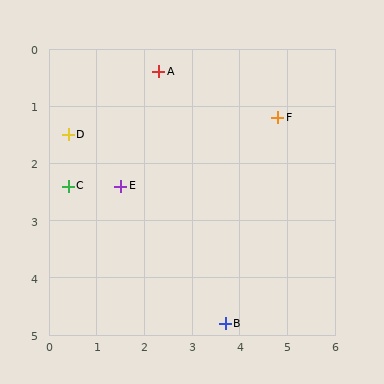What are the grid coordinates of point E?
Point E is at approximately (1.5, 2.4).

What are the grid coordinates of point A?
Point A is at approximately (2.3, 0.4).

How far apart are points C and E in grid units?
Points C and E are about 1.1 grid units apart.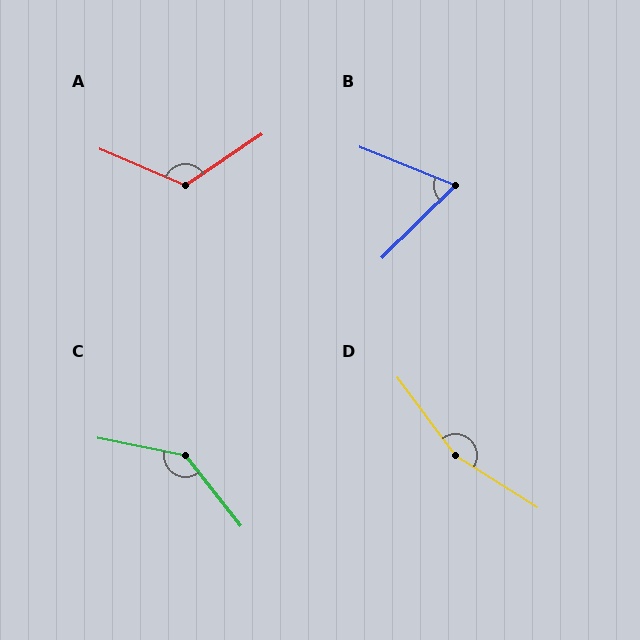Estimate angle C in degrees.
Approximately 140 degrees.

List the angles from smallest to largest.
B (66°), A (123°), C (140°), D (159°).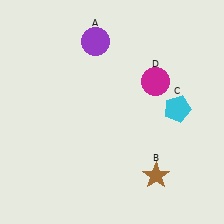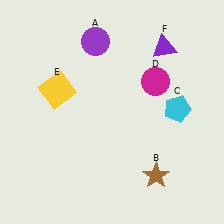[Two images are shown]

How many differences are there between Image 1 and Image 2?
There are 2 differences between the two images.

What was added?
A yellow square (E), a purple triangle (F) were added in Image 2.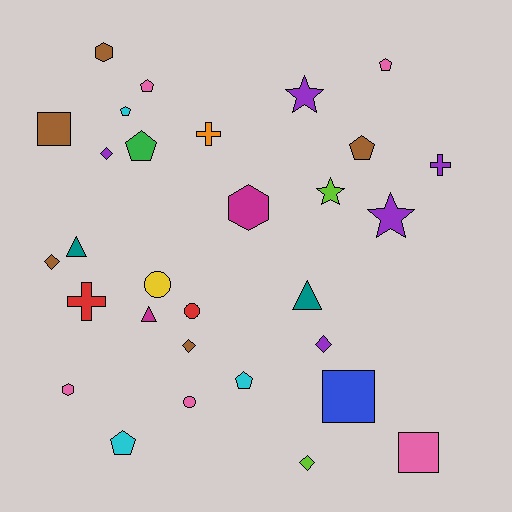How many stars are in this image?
There are 3 stars.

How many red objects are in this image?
There are 2 red objects.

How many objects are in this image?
There are 30 objects.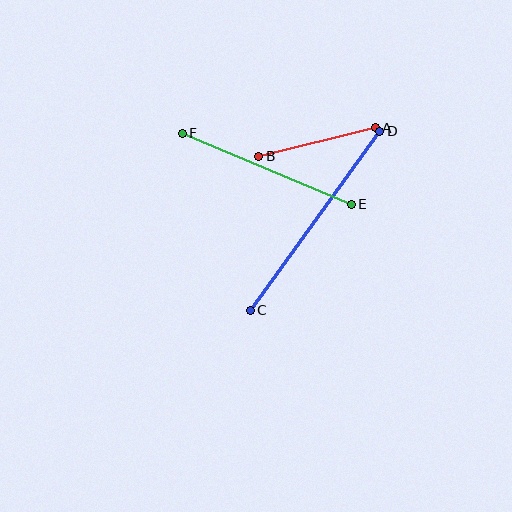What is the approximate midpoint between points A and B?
The midpoint is at approximately (317, 142) pixels.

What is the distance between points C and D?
The distance is approximately 221 pixels.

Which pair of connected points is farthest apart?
Points C and D are farthest apart.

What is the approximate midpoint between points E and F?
The midpoint is at approximately (267, 169) pixels.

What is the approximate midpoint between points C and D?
The midpoint is at approximately (315, 221) pixels.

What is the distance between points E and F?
The distance is approximately 183 pixels.